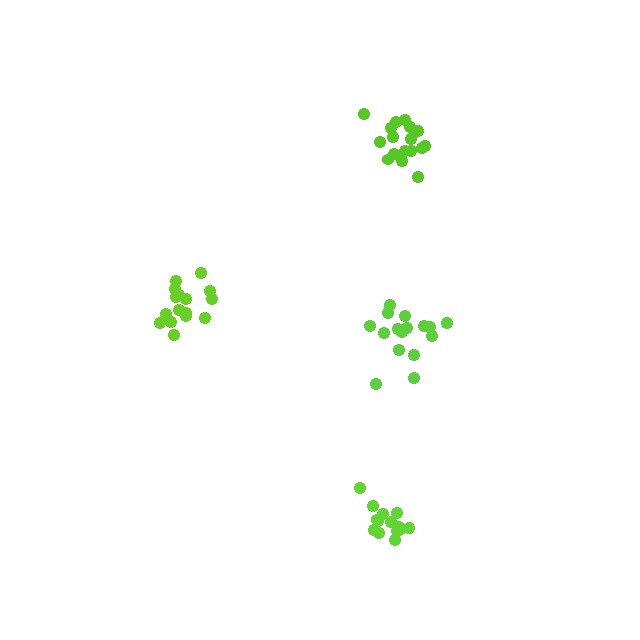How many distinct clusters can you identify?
There are 4 distinct clusters.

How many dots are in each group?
Group 1: 17 dots, Group 2: 17 dots, Group 3: 16 dots, Group 4: 14 dots (64 total).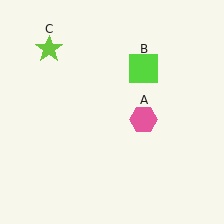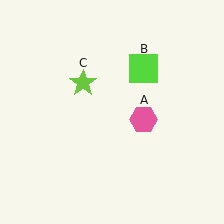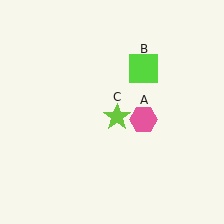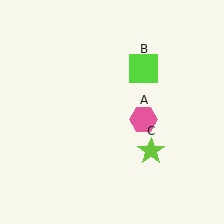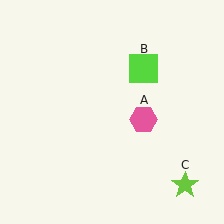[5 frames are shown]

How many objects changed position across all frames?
1 object changed position: lime star (object C).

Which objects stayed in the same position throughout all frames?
Pink hexagon (object A) and lime square (object B) remained stationary.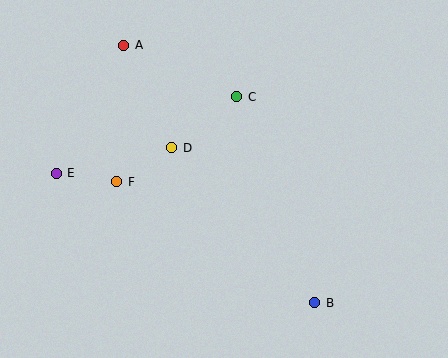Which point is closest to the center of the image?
Point D at (172, 148) is closest to the center.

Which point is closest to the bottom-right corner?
Point B is closest to the bottom-right corner.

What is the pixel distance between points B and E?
The distance between B and E is 289 pixels.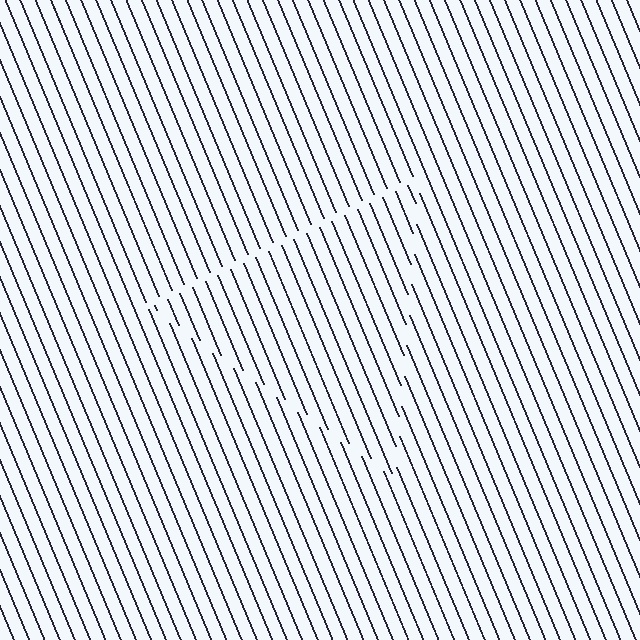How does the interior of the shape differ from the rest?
The interior of the shape contains the same grating, shifted by half a period — the contour is defined by the phase discontinuity where line-ends from the inner and outer gratings abut.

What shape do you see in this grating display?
An illusory triangle. The interior of the shape contains the same grating, shifted by half a period — the contour is defined by the phase discontinuity where line-ends from the inner and outer gratings abut.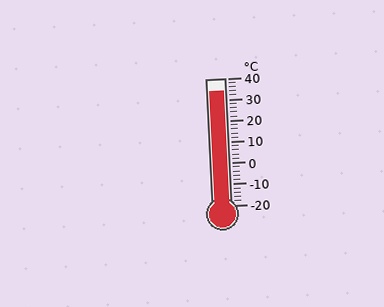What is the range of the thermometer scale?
The thermometer scale ranges from -20°C to 40°C.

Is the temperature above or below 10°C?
The temperature is above 10°C.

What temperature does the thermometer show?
The thermometer shows approximately 34°C.